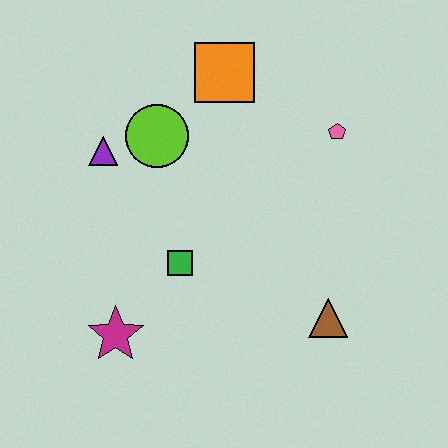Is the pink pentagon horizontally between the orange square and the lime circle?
No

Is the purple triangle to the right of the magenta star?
No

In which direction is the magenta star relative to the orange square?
The magenta star is below the orange square.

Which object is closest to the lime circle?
The purple triangle is closest to the lime circle.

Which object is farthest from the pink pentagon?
The magenta star is farthest from the pink pentagon.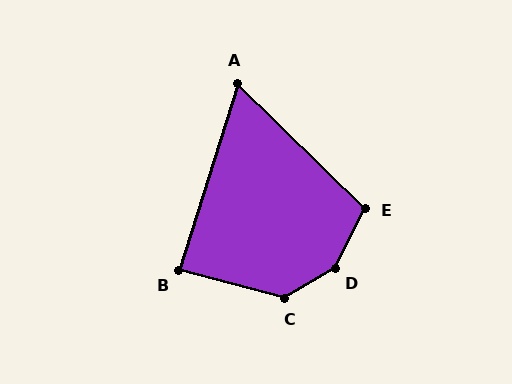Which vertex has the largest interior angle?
D, at approximately 147 degrees.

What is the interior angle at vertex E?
Approximately 108 degrees (obtuse).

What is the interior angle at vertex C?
Approximately 135 degrees (obtuse).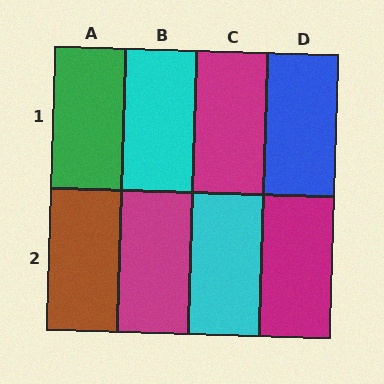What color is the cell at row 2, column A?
Brown.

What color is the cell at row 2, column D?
Magenta.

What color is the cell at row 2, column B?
Magenta.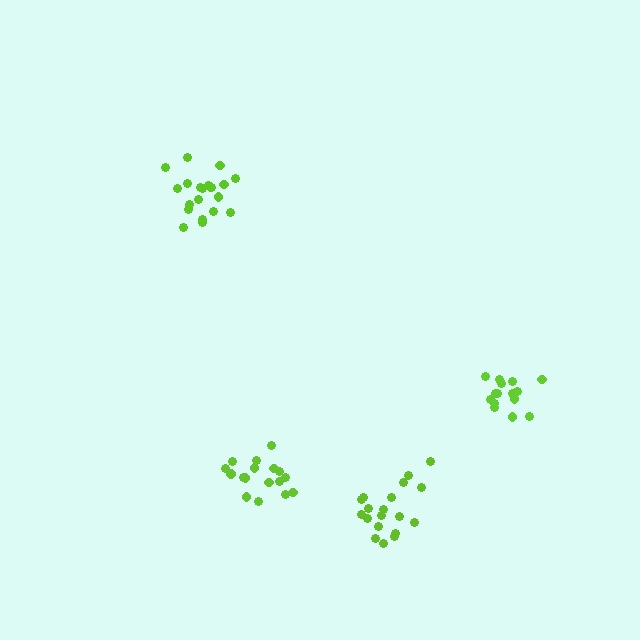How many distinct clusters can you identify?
There are 4 distinct clusters.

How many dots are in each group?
Group 1: 19 dots, Group 2: 15 dots, Group 3: 17 dots, Group 4: 21 dots (72 total).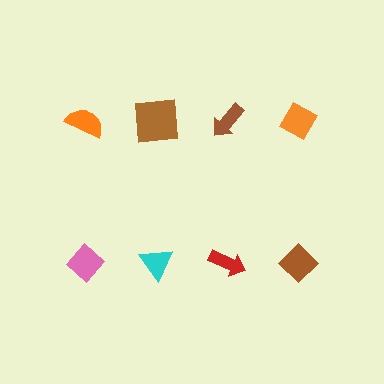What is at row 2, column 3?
A red arrow.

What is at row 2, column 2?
A cyan triangle.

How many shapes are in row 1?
4 shapes.